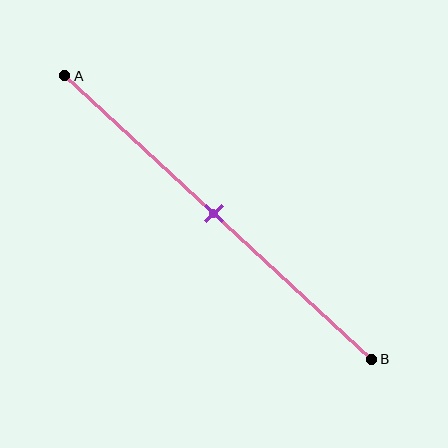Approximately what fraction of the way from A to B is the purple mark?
The purple mark is approximately 50% of the way from A to B.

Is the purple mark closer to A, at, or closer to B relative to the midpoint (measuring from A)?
The purple mark is approximately at the midpoint of segment AB.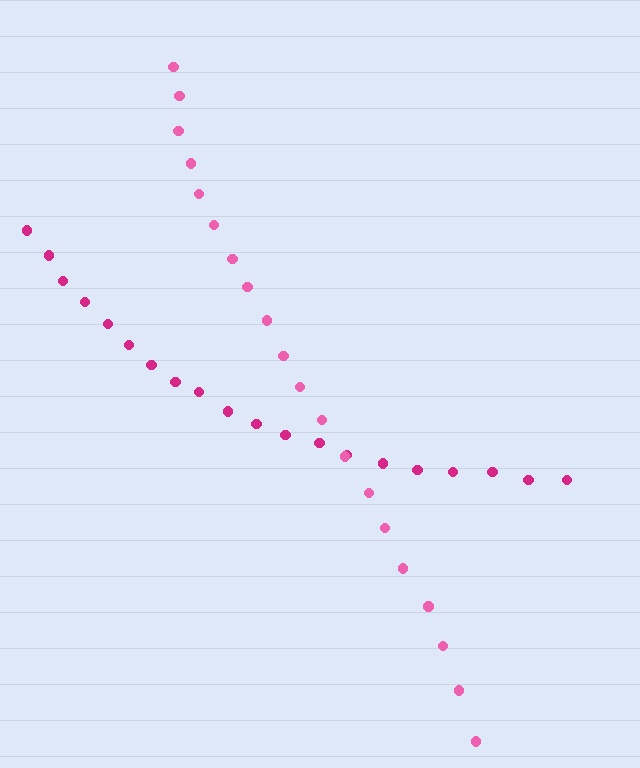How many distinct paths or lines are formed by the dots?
There are 2 distinct paths.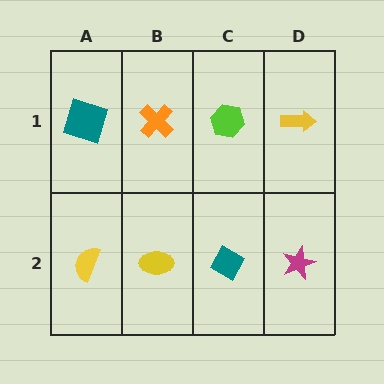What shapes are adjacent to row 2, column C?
A lime hexagon (row 1, column C), a yellow ellipse (row 2, column B), a magenta star (row 2, column D).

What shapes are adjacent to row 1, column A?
A yellow semicircle (row 2, column A), an orange cross (row 1, column B).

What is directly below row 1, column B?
A yellow ellipse.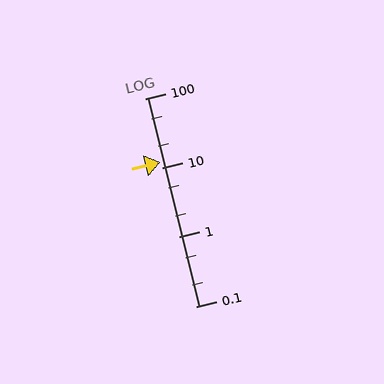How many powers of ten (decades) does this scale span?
The scale spans 3 decades, from 0.1 to 100.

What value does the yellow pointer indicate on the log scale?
The pointer indicates approximately 12.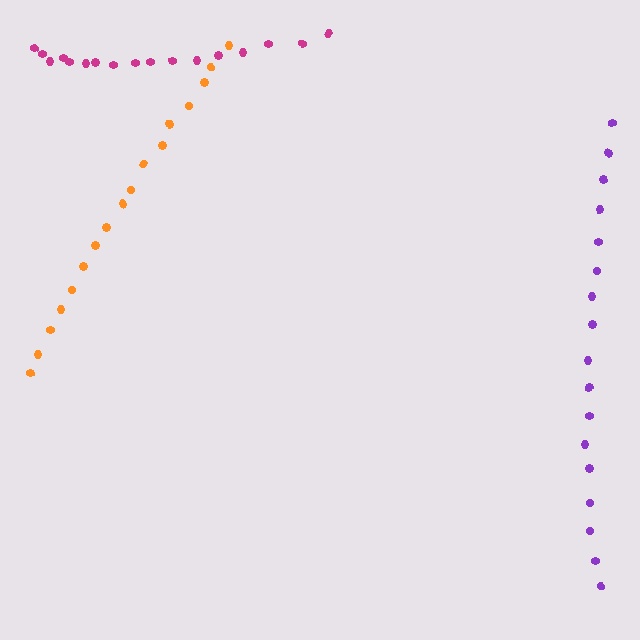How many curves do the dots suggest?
There are 3 distinct paths.